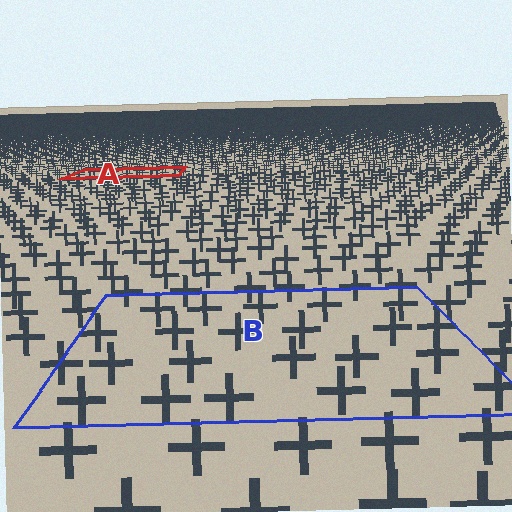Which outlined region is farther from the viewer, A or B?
Region A is farther from the viewer — the texture elements inside it appear smaller and more densely packed.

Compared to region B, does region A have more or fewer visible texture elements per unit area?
Region A has more texture elements per unit area — they are packed more densely because it is farther away.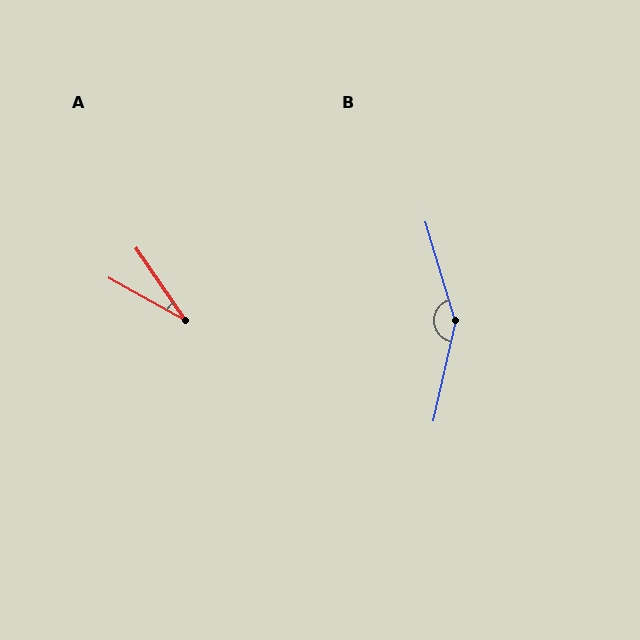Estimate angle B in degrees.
Approximately 151 degrees.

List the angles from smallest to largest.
A (26°), B (151°).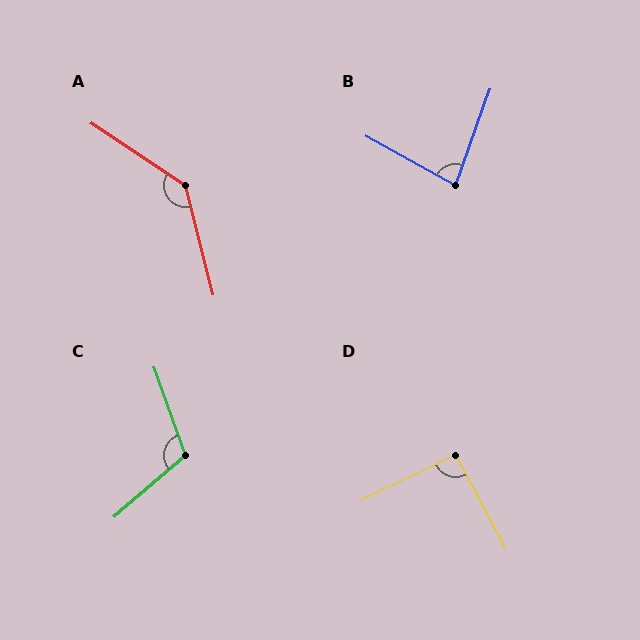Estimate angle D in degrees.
Approximately 92 degrees.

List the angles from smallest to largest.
B (80°), D (92°), C (111°), A (138°).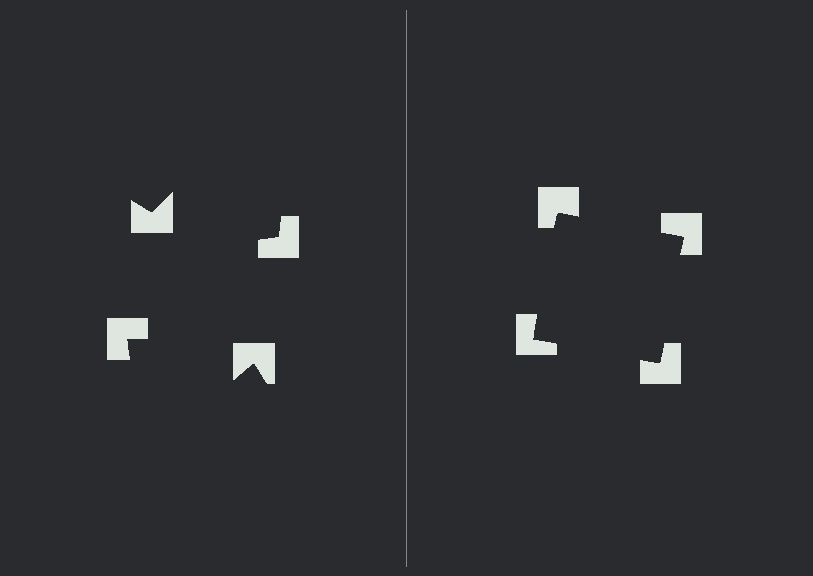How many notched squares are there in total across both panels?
8 — 4 on each side.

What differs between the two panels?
The notched squares are positioned identically on both sides; only the wedge orientations differ. On the right they align to a square; on the left they are misaligned.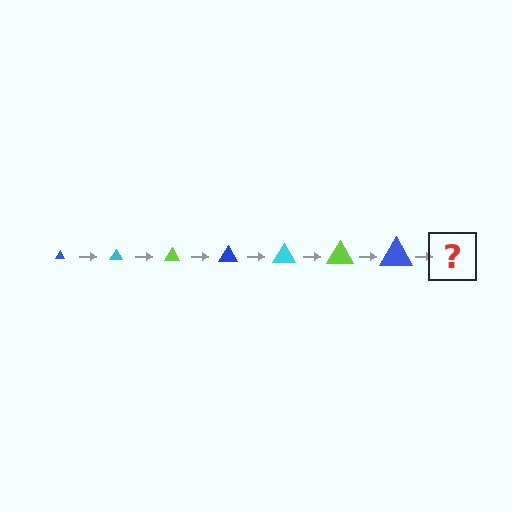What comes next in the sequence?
The next element should be a cyan triangle, larger than the previous one.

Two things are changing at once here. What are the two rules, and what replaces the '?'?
The two rules are that the triangle grows larger each step and the color cycles through blue, cyan, and lime. The '?' should be a cyan triangle, larger than the previous one.